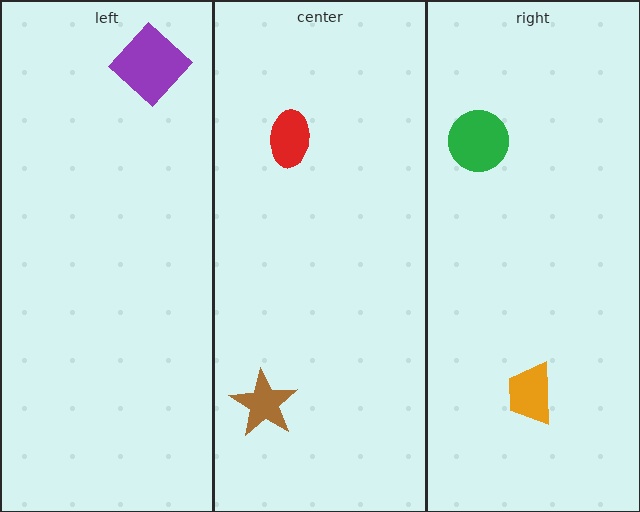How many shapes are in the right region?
2.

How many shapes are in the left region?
1.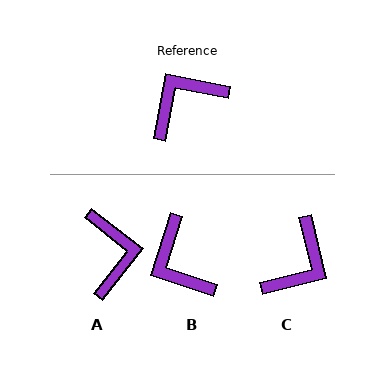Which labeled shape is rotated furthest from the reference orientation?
C, about 156 degrees away.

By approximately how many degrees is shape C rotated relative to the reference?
Approximately 156 degrees clockwise.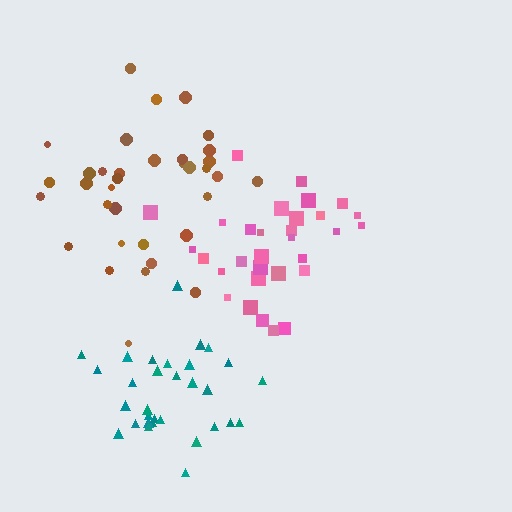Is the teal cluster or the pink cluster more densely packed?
Pink.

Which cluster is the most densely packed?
Pink.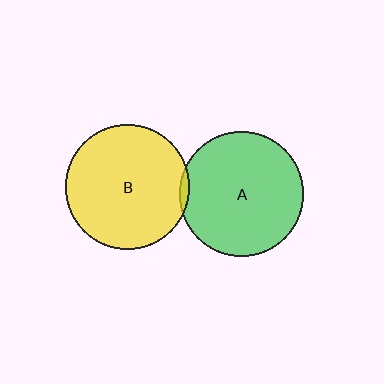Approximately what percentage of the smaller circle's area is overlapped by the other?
Approximately 5%.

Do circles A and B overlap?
Yes.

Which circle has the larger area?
Circle B (yellow).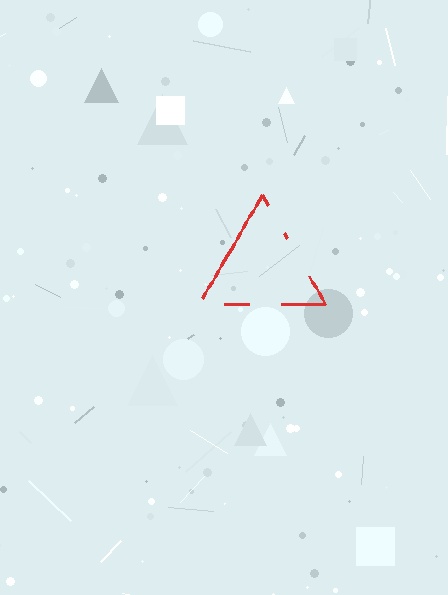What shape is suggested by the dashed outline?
The dashed outline suggests a triangle.